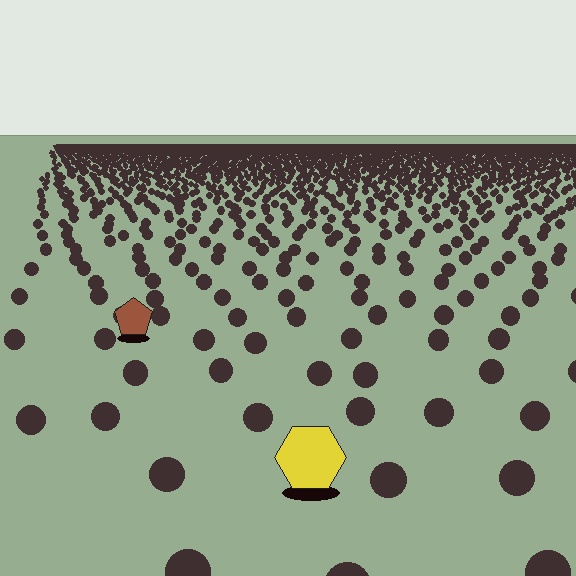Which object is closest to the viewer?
The yellow hexagon is closest. The texture marks near it are larger and more spread out.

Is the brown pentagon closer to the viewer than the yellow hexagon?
No. The yellow hexagon is closer — you can tell from the texture gradient: the ground texture is coarser near it.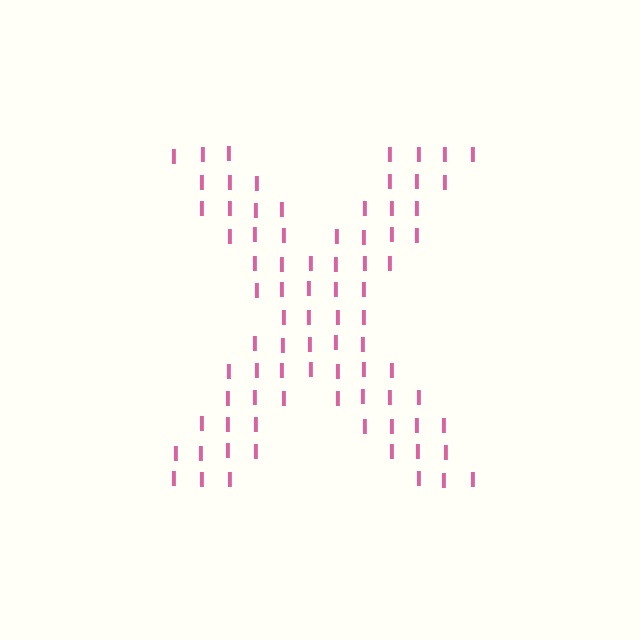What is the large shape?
The large shape is the letter X.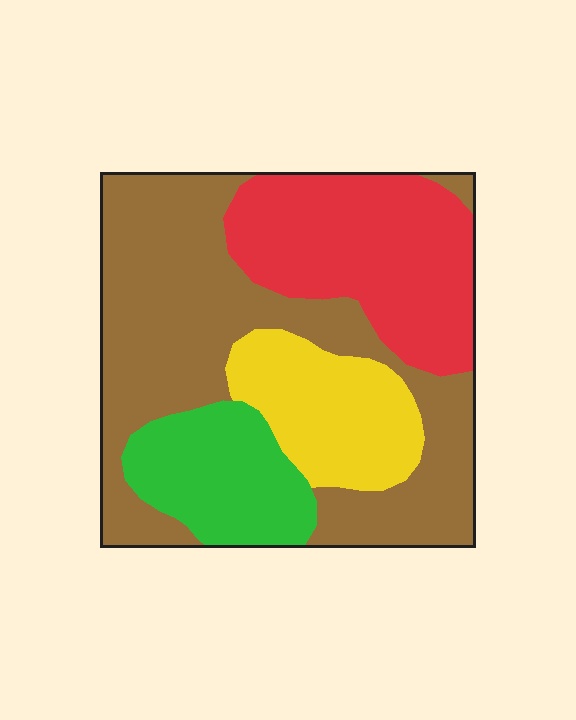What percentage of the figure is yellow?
Yellow covers 15% of the figure.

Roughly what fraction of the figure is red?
Red takes up between a sixth and a third of the figure.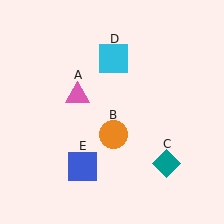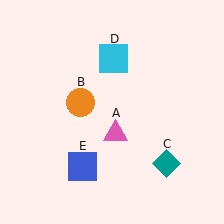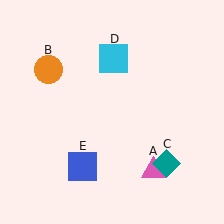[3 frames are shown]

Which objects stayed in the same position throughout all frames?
Teal diamond (object C) and cyan square (object D) and blue square (object E) remained stationary.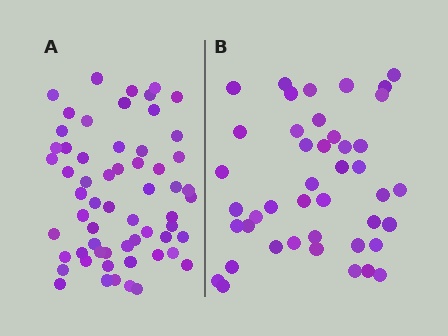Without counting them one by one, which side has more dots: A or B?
Region A (the left region) has more dots.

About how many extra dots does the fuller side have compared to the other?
Region A has approximately 15 more dots than region B.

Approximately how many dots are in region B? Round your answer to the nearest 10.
About 40 dots. (The exact count is 43, which rounds to 40.)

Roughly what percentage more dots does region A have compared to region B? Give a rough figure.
About 40% more.